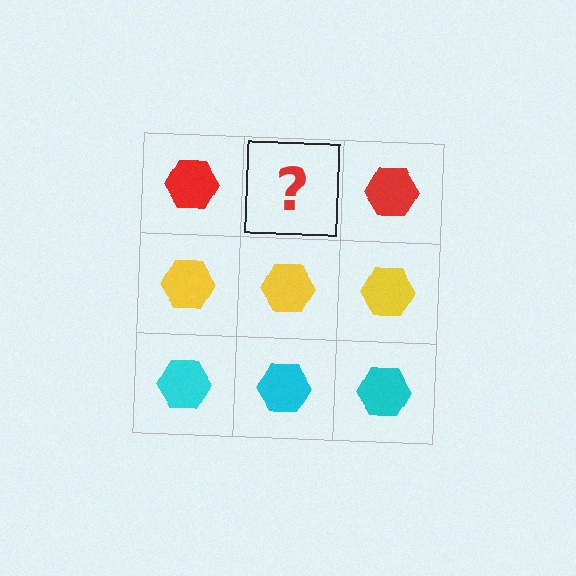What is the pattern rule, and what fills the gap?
The rule is that each row has a consistent color. The gap should be filled with a red hexagon.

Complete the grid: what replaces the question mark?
The question mark should be replaced with a red hexagon.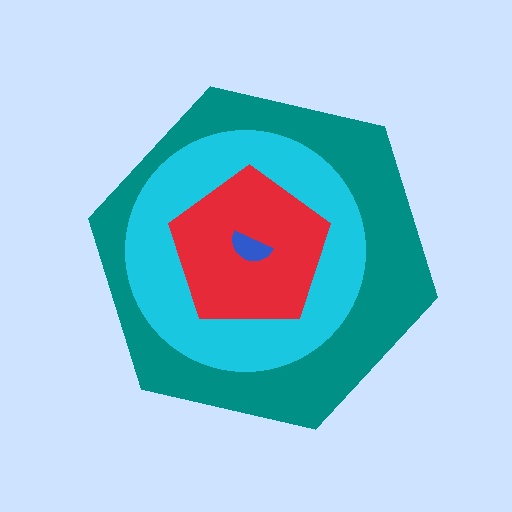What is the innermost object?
The blue semicircle.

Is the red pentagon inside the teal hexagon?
Yes.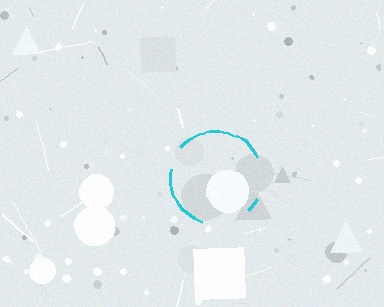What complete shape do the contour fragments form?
The contour fragments form a circle.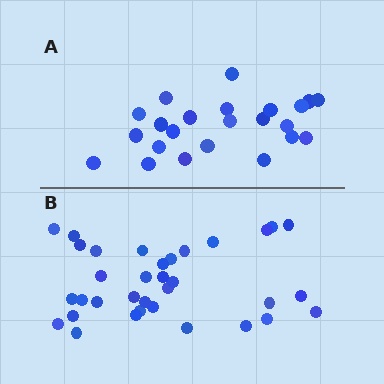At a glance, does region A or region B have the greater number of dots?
Region B (the bottom region) has more dots.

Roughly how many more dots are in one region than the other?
Region B has roughly 12 or so more dots than region A.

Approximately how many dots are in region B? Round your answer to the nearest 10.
About 30 dots. (The exact count is 34, which rounds to 30.)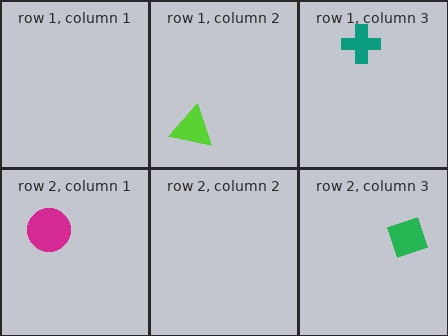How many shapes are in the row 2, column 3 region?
1.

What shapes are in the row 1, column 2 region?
The lime triangle.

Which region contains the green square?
The row 2, column 3 region.